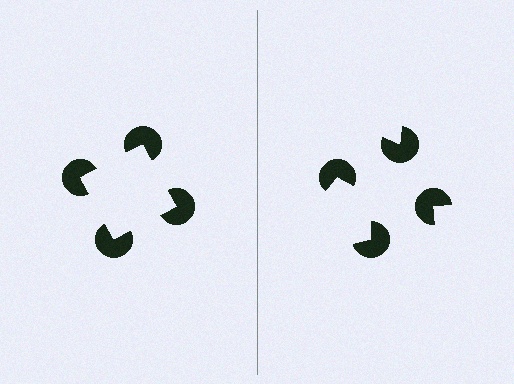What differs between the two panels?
The pac-man discs are positioned identically on both sides; only the wedge orientations differ. On the left they align to a square; on the right they are misaligned.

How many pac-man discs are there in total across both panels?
8 — 4 on each side.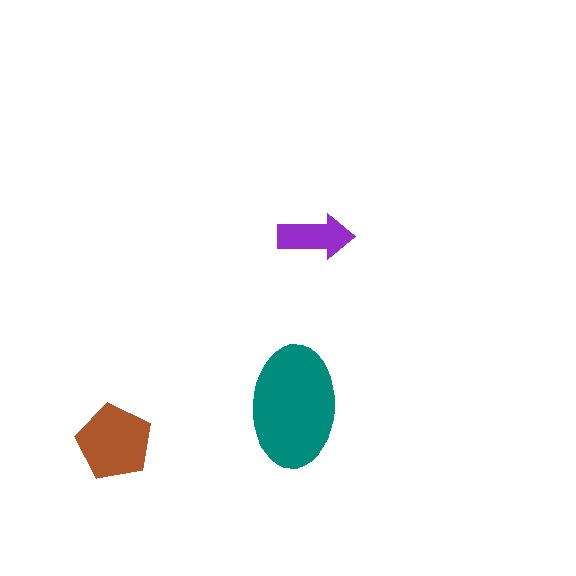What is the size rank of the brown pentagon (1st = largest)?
2nd.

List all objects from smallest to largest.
The purple arrow, the brown pentagon, the teal ellipse.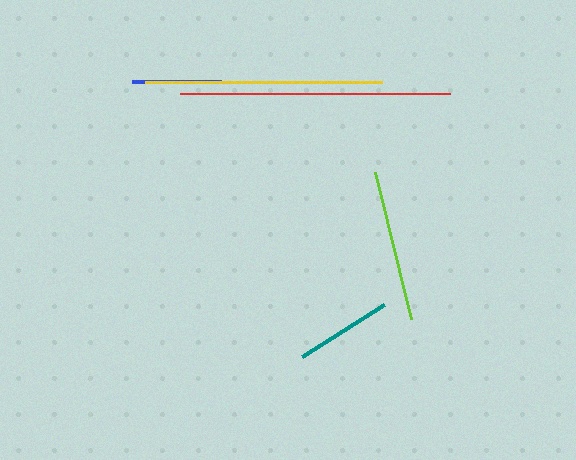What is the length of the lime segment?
The lime segment is approximately 151 pixels long.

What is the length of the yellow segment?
The yellow segment is approximately 236 pixels long.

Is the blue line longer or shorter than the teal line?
The teal line is longer than the blue line.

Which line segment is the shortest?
The blue line is the shortest at approximately 89 pixels.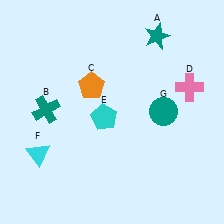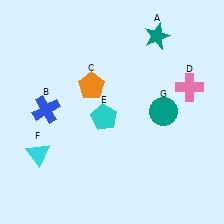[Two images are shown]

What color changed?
The cross (B) changed from teal in Image 1 to blue in Image 2.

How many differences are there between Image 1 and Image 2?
There is 1 difference between the two images.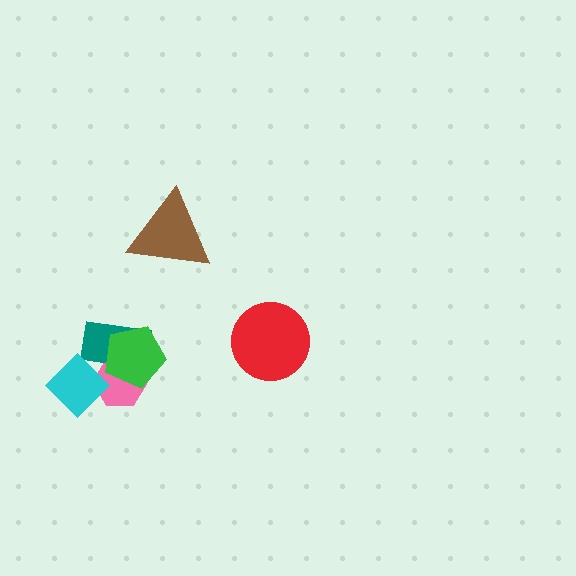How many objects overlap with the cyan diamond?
2 objects overlap with the cyan diamond.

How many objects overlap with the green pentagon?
2 objects overlap with the green pentagon.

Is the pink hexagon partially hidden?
Yes, it is partially covered by another shape.